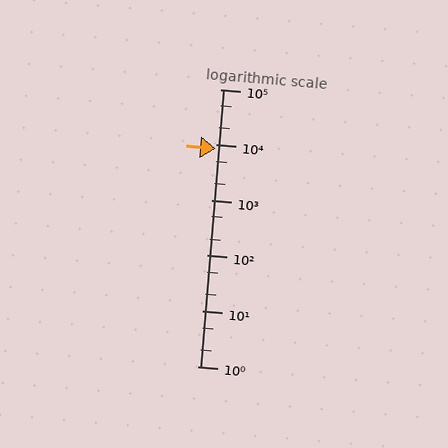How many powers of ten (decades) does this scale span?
The scale spans 5 decades, from 1 to 100000.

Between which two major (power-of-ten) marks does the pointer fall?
The pointer is between 1000 and 10000.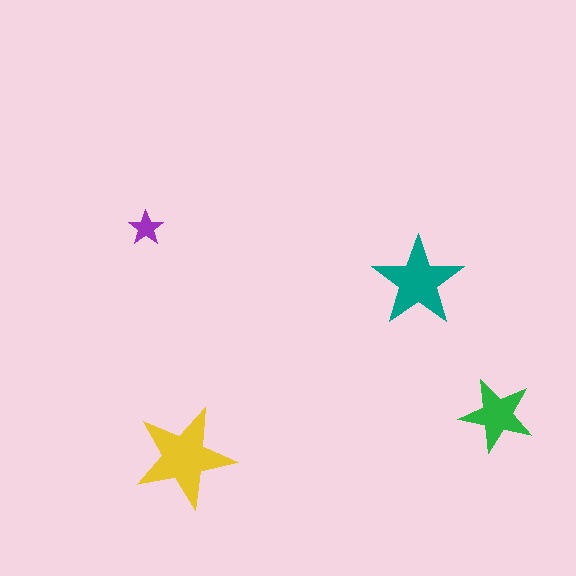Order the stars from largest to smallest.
the yellow one, the teal one, the green one, the purple one.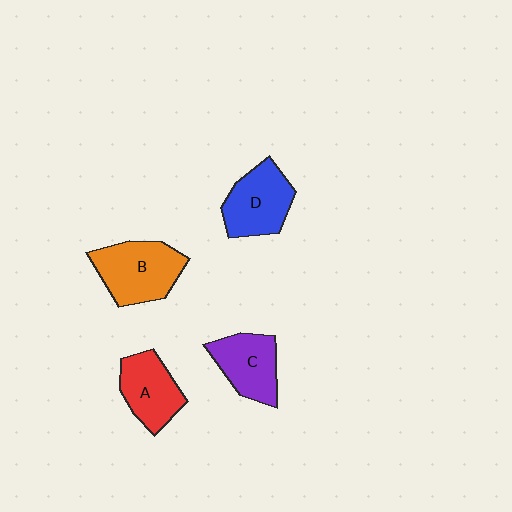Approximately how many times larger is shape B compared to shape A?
Approximately 1.3 times.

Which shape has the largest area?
Shape B (orange).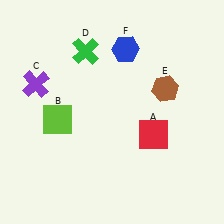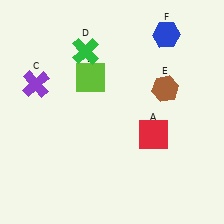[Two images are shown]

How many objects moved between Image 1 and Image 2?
2 objects moved between the two images.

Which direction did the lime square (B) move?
The lime square (B) moved up.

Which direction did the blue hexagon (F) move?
The blue hexagon (F) moved right.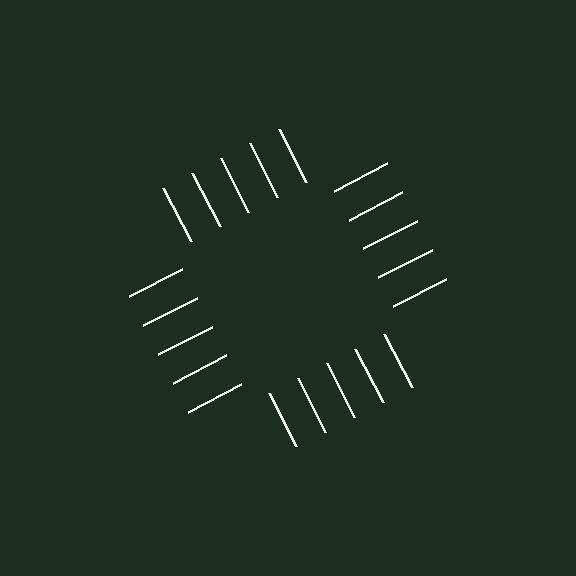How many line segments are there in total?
20 — 5 along each of the 4 edges.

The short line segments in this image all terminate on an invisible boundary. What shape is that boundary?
An illusory square — the line segments terminate on its edges but no continuous stroke is drawn.